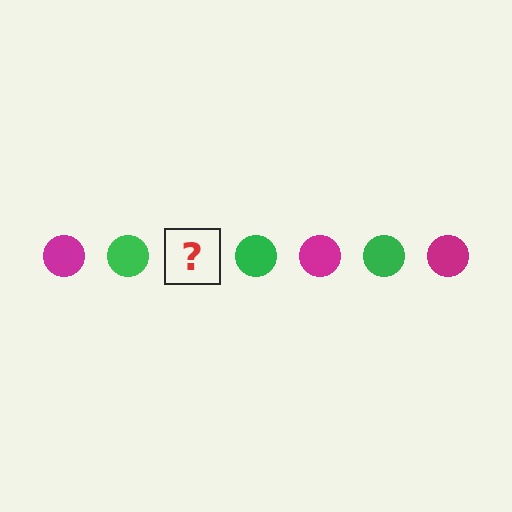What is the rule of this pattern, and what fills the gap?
The rule is that the pattern cycles through magenta, green circles. The gap should be filled with a magenta circle.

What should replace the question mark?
The question mark should be replaced with a magenta circle.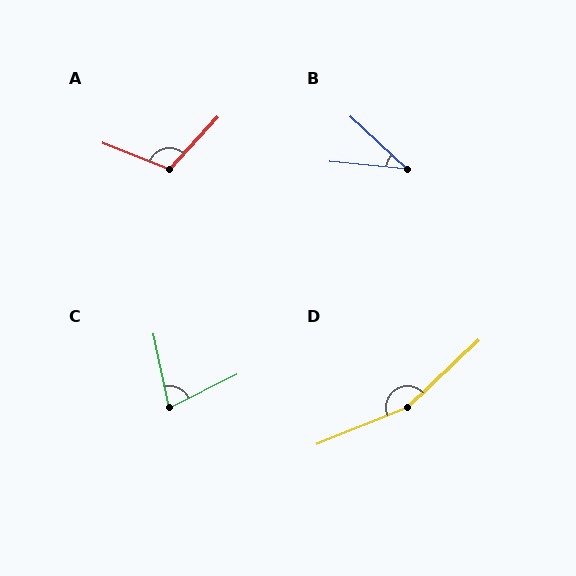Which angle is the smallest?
B, at approximately 37 degrees.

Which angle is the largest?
D, at approximately 159 degrees.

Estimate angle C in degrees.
Approximately 75 degrees.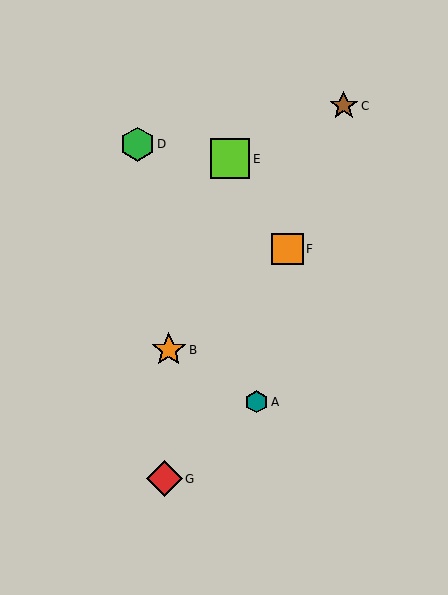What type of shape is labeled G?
Shape G is a red diamond.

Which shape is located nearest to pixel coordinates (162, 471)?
The red diamond (labeled G) at (164, 479) is nearest to that location.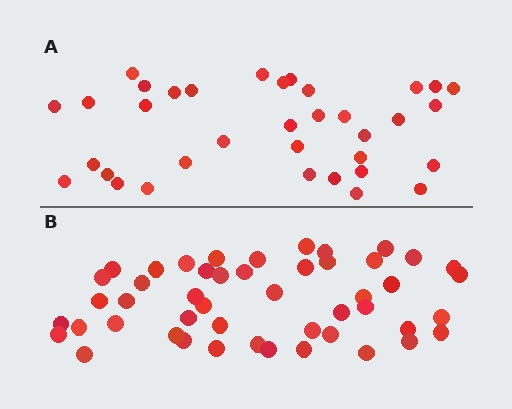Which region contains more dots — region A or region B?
Region B (the bottom region) has more dots.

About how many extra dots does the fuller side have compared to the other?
Region B has approximately 15 more dots than region A.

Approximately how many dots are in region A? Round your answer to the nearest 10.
About 40 dots. (The exact count is 35, which rounds to 40.)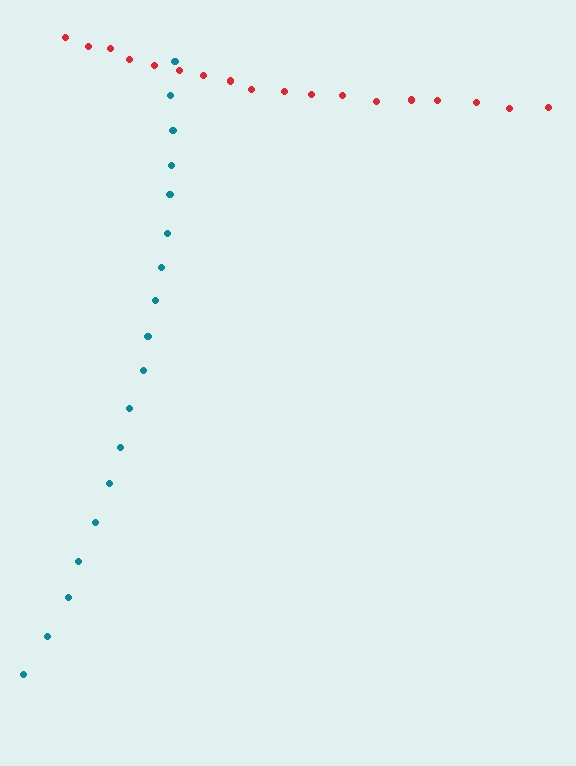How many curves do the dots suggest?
There are 2 distinct paths.